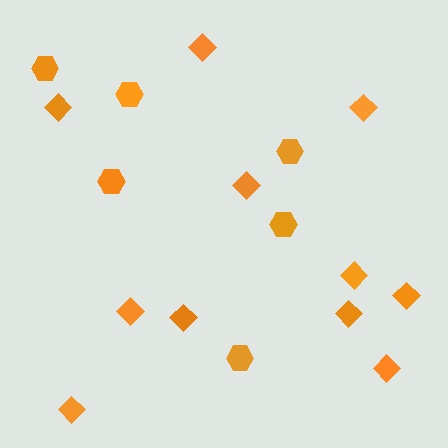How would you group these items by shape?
There are 2 groups: one group of hexagons (6) and one group of diamonds (11).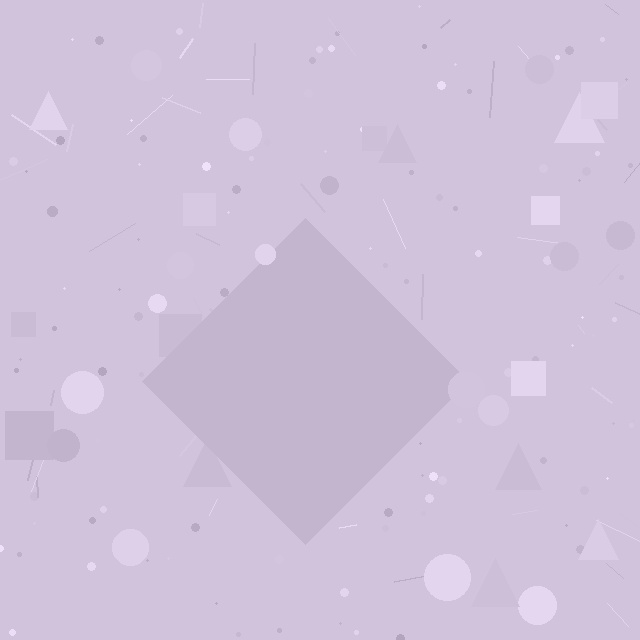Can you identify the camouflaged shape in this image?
The camouflaged shape is a diamond.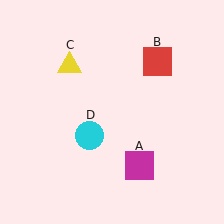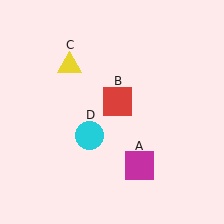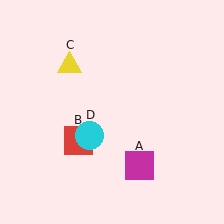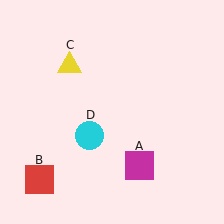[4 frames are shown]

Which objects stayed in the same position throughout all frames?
Magenta square (object A) and yellow triangle (object C) and cyan circle (object D) remained stationary.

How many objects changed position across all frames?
1 object changed position: red square (object B).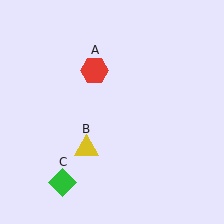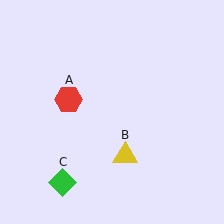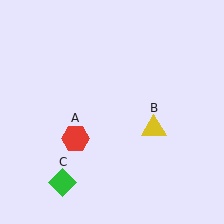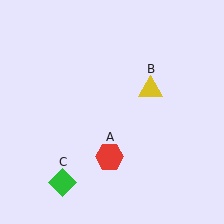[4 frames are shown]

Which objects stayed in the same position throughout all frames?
Green diamond (object C) remained stationary.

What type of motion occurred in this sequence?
The red hexagon (object A), yellow triangle (object B) rotated counterclockwise around the center of the scene.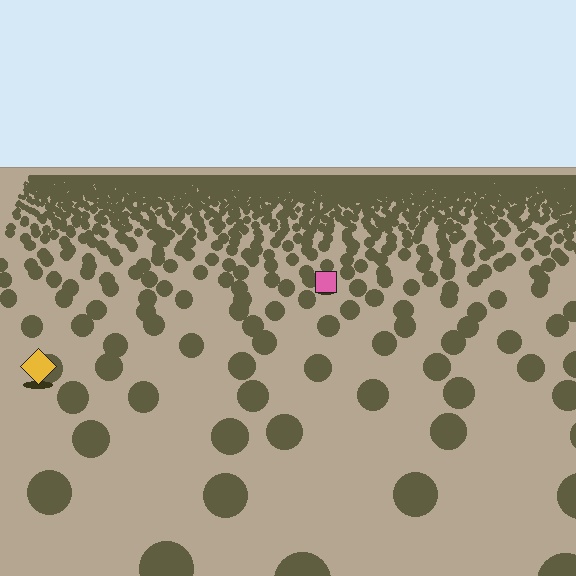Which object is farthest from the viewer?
The pink square is farthest from the viewer. It appears smaller and the ground texture around it is denser.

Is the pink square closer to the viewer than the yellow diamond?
No. The yellow diamond is closer — you can tell from the texture gradient: the ground texture is coarser near it.